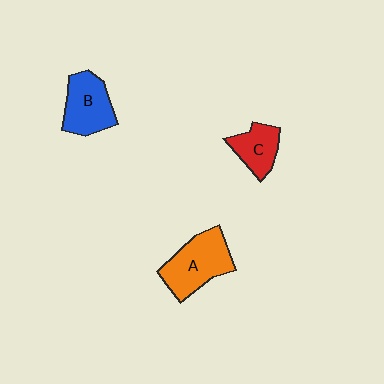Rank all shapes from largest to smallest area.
From largest to smallest: A (orange), B (blue), C (red).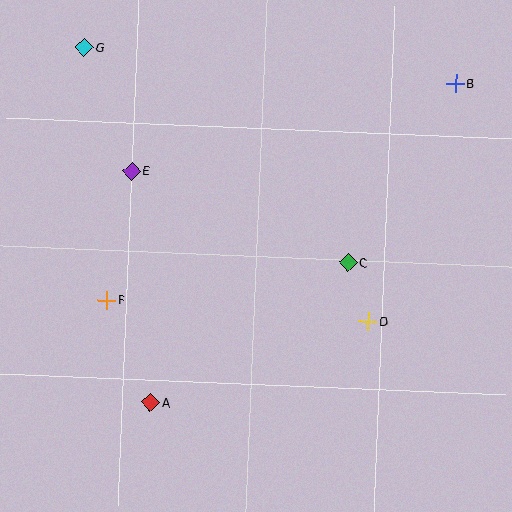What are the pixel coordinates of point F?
Point F is at (107, 300).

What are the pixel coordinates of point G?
Point G is at (84, 48).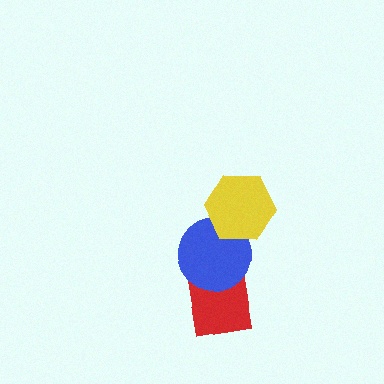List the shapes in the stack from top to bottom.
From top to bottom: the yellow hexagon, the blue circle, the red square.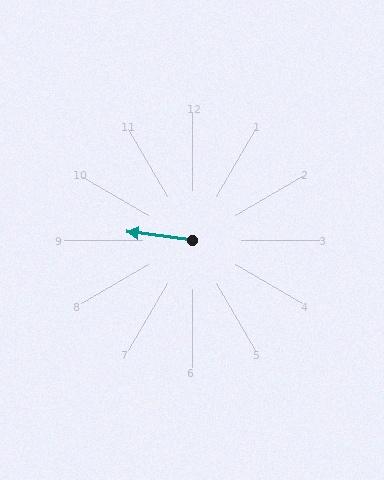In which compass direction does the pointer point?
West.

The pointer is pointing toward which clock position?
Roughly 9 o'clock.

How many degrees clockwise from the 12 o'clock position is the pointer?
Approximately 277 degrees.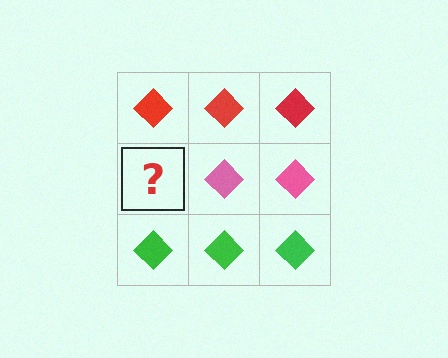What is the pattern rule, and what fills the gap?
The rule is that each row has a consistent color. The gap should be filled with a pink diamond.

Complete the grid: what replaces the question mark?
The question mark should be replaced with a pink diamond.